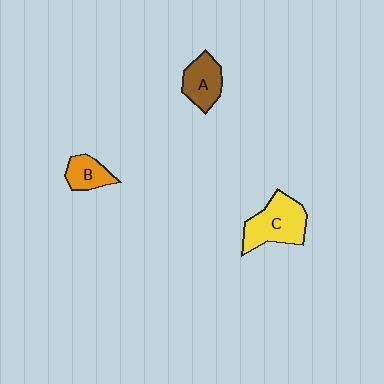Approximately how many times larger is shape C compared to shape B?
Approximately 2.0 times.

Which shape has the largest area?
Shape C (yellow).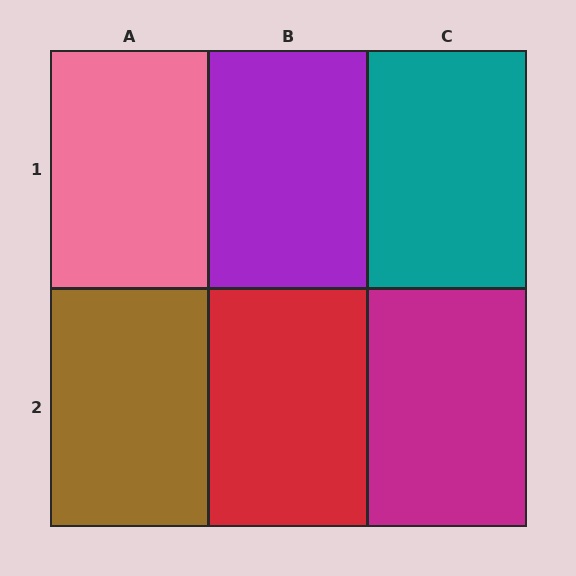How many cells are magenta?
1 cell is magenta.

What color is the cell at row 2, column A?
Brown.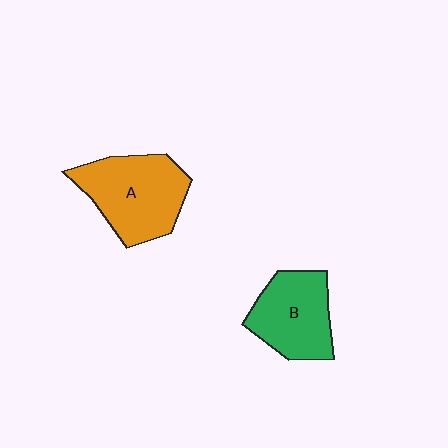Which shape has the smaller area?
Shape B (green).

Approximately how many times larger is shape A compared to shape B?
Approximately 1.2 times.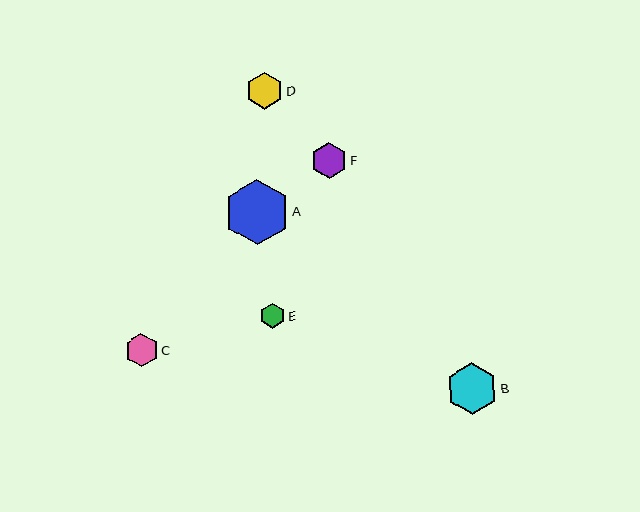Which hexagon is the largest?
Hexagon A is the largest with a size of approximately 66 pixels.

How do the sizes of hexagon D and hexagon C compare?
Hexagon D and hexagon C are approximately the same size.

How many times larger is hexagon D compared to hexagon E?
Hexagon D is approximately 1.5 times the size of hexagon E.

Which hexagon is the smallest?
Hexagon E is the smallest with a size of approximately 25 pixels.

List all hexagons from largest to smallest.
From largest to smallest: A, B, D, F, C, E.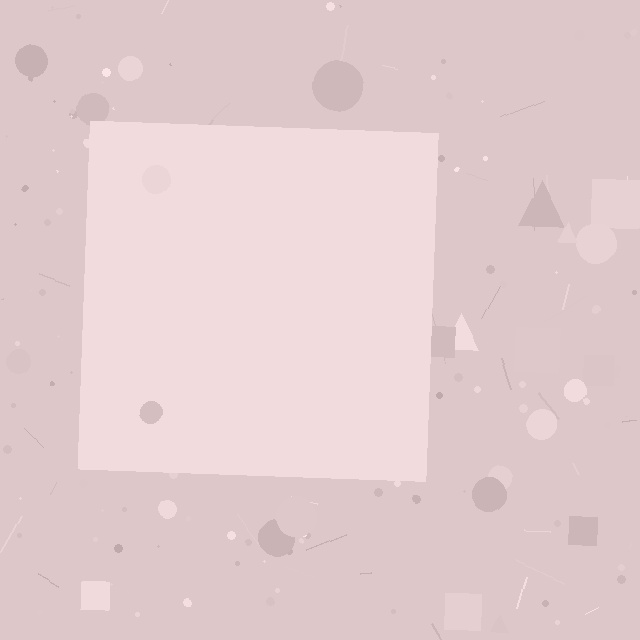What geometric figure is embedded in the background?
A square is embedded in the background.